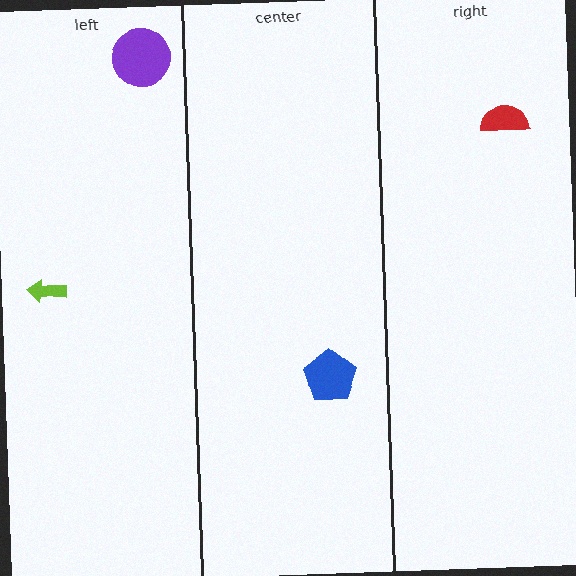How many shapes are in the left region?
2.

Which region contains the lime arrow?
The left region.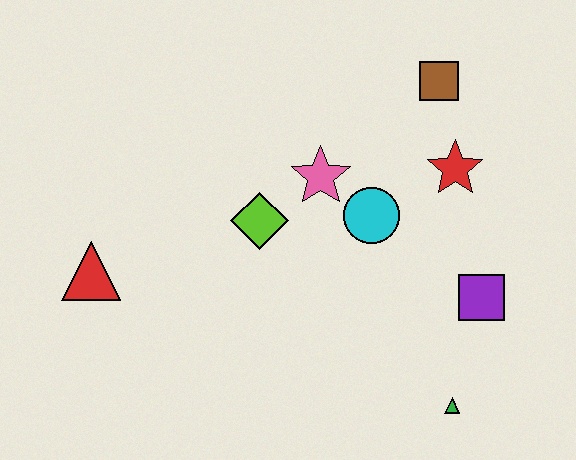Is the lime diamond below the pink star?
Yes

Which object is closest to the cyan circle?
The pink star is closest to the cyan circle.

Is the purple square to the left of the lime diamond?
No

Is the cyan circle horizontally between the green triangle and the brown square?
No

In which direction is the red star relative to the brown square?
The red star is below the brown square.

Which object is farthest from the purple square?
The red triangle is farthest from the purple square.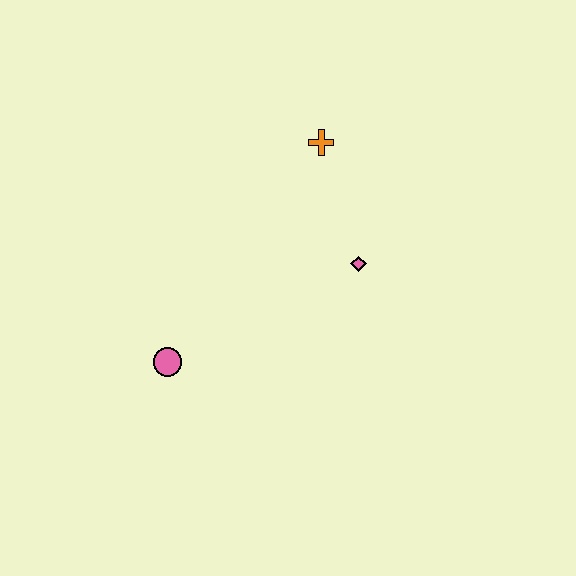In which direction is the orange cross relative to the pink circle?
The orange cross is above the pink circle.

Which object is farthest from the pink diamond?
The pink circle is farthest from the pink diamond.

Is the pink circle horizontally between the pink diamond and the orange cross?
No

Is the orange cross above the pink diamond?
Yes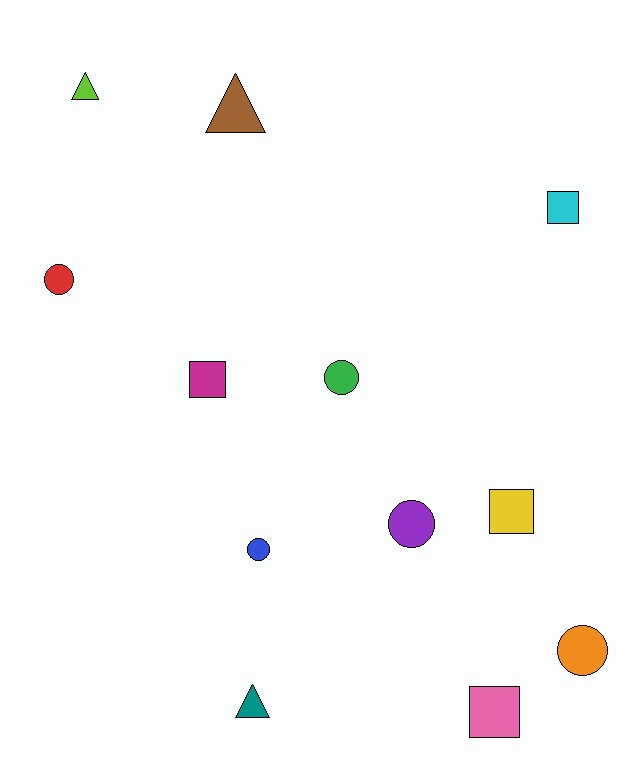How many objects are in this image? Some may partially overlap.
There are 12 objects.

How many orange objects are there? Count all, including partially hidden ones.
There is 1 orange object.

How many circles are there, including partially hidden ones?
There are 5 circles.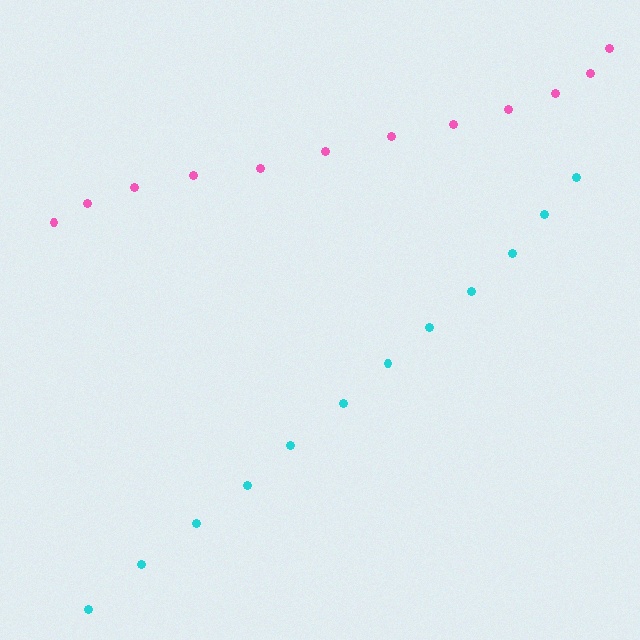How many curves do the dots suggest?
There are 2 distinct paths.